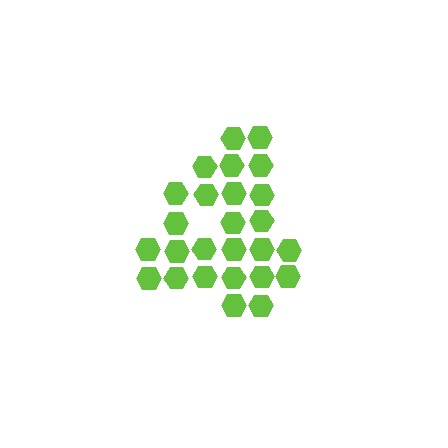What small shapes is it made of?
It is made of small hexagons.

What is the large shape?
The large shape is the digit 4.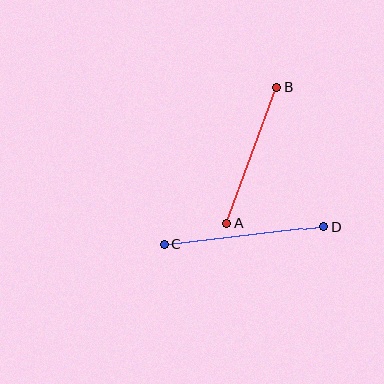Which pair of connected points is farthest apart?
Points C and D are farthest apart.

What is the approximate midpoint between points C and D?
The midpoint is at approximately (244, 235) pixels.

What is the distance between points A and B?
The distance is approximately 145 pixels.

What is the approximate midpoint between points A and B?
The midpoint is at approximately (252, 156) pixels.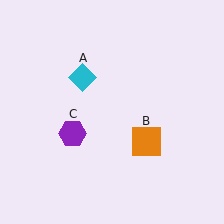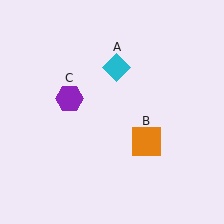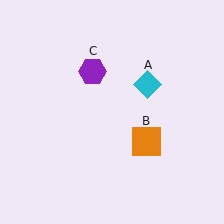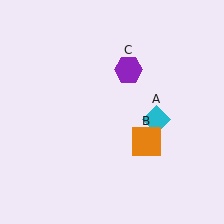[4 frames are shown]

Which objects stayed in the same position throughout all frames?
Orange square (object B) remained stationary.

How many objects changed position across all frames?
2 objects changed position: cyan diamond (object A), purple hexagon (object C).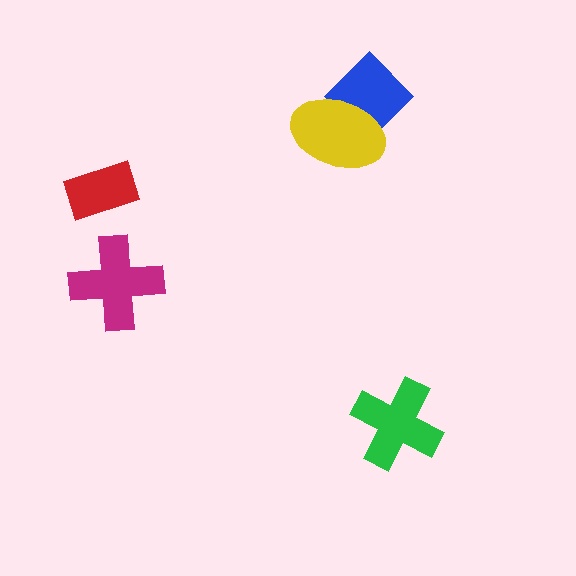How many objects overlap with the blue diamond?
1 object overlaps with the blue diamond.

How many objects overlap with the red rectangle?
0 objects overlap with the red rectangle.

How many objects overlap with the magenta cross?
0 objects overlap with the magenta cross.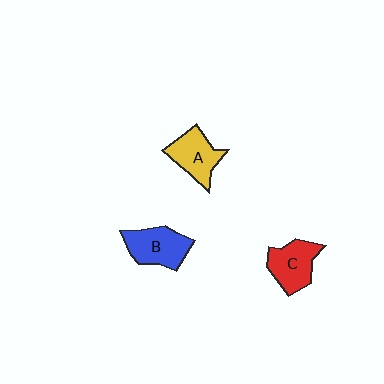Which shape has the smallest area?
Shape A (yellow).